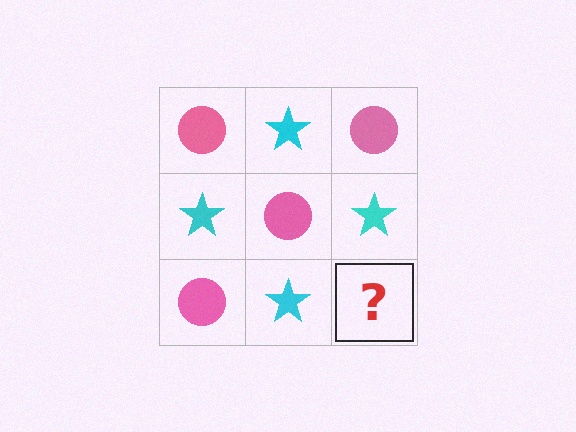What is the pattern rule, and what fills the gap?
The rule is that it alternates pink circle and cyan star in a checkerboard pattern. The gap should be filled with a pink circle.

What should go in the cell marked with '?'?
The missing cell should contain a pink circle.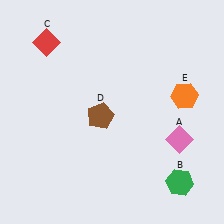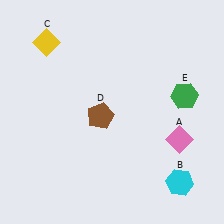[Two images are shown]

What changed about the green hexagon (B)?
In Image 1, B is green. In Image 2, it changed to cyan.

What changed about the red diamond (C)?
In Image 1, C is red. In Image 2, it changed to yellow.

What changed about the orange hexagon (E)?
In Image 1, E is orange. In Image 2, it changed to green.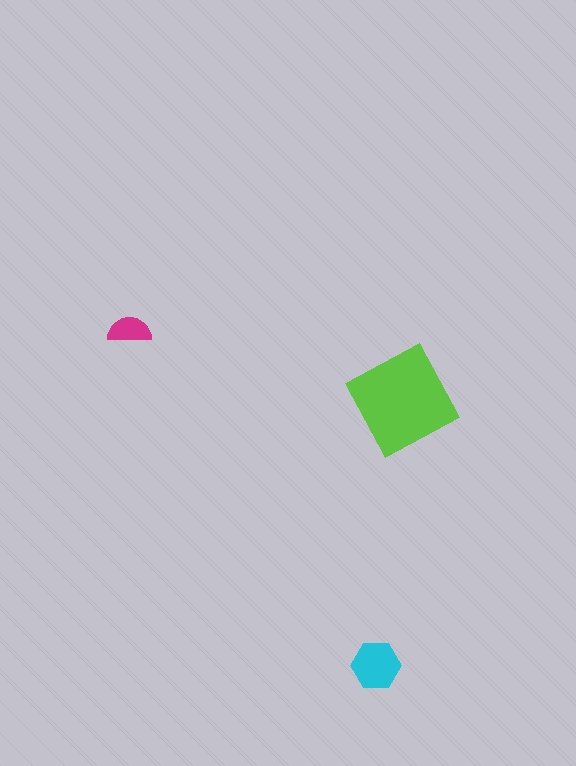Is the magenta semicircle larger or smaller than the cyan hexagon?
Smaller.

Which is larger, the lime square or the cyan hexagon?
The lime square.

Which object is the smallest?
The magenta semicircle.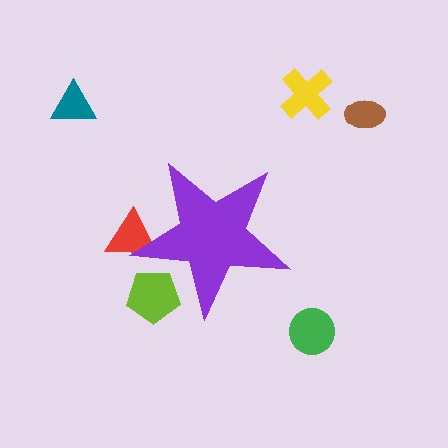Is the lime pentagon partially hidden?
Yes, the lime pentagon is partially hidden behind the purple star.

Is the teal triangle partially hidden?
No, the teal triangle is fully visible.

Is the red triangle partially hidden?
Yes, the red triangle is partially hidden behind the purple star.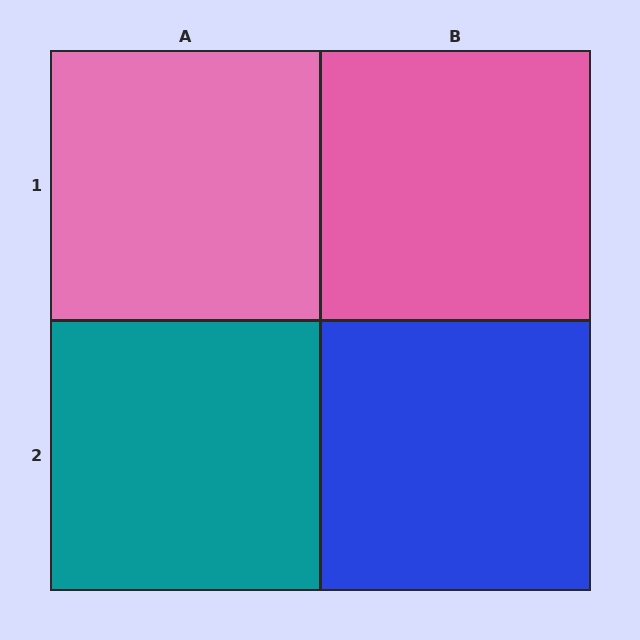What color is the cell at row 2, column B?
Blue.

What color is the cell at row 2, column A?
Teal.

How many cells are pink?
2 cells are pink.